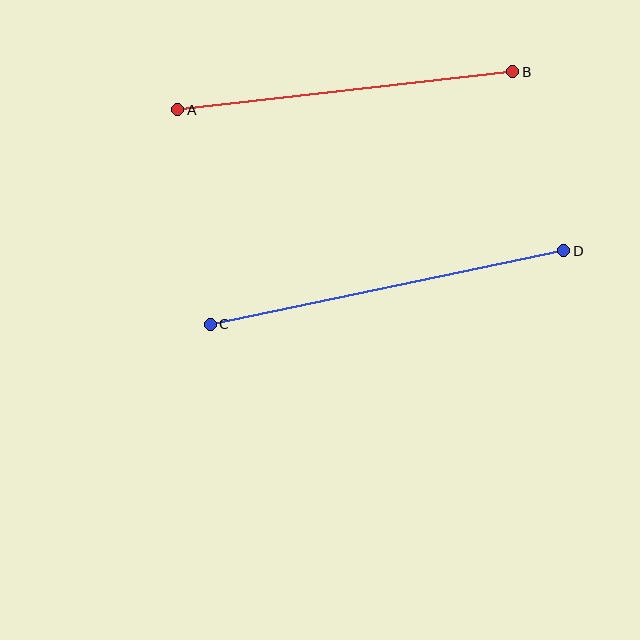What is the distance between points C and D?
The distance is approximately 361 pixels.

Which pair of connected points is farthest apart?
Points C and D are farthest apart.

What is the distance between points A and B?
The distance is approximately 337 pixels.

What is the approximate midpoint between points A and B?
The midpoint is at approximately (345, 91) pixels.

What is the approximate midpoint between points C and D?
The midpoint is at approximately (387, 287) pixels.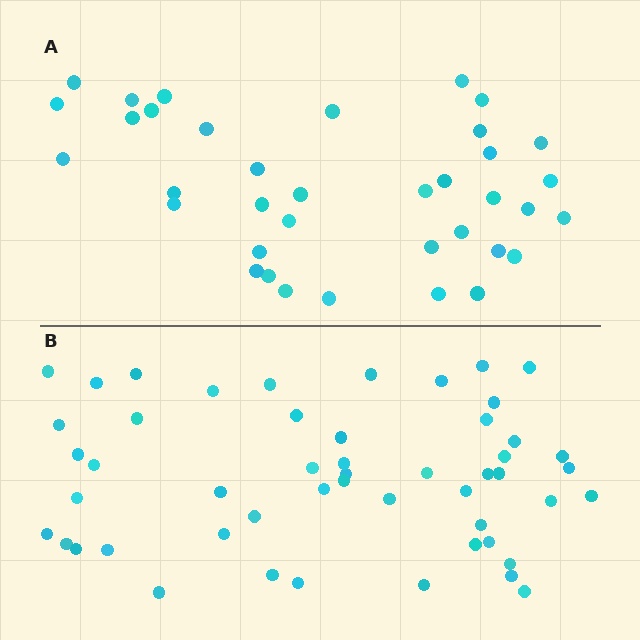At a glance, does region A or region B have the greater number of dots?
Region B (the bottom region) has more dots.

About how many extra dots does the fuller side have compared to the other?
Region B has approximately 15 more dots than region A.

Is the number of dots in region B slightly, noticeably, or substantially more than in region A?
Region B has noticeably more, but not dramatically so. The ratio is roughly 1.4 to 1.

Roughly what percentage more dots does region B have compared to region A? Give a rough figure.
About 40% more.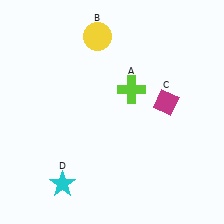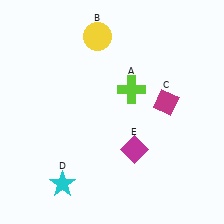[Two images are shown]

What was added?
A magenta diamond (E) was added in Image 2.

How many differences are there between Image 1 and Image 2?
There is 1 difference between the two images.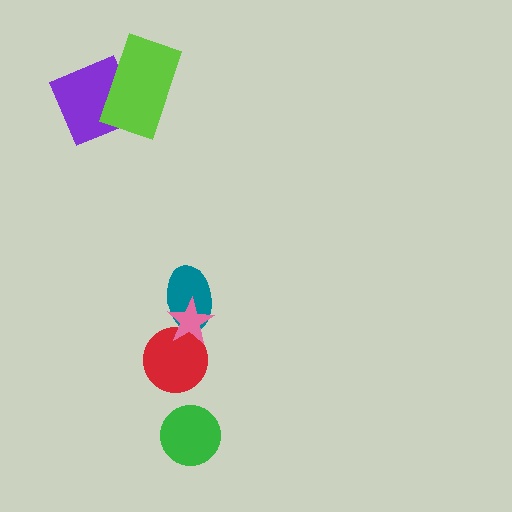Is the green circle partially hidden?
No, no other shape covers it.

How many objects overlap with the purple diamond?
1 object overlaps with the purple diamond.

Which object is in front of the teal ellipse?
The pink star is in front of the teal ellipse.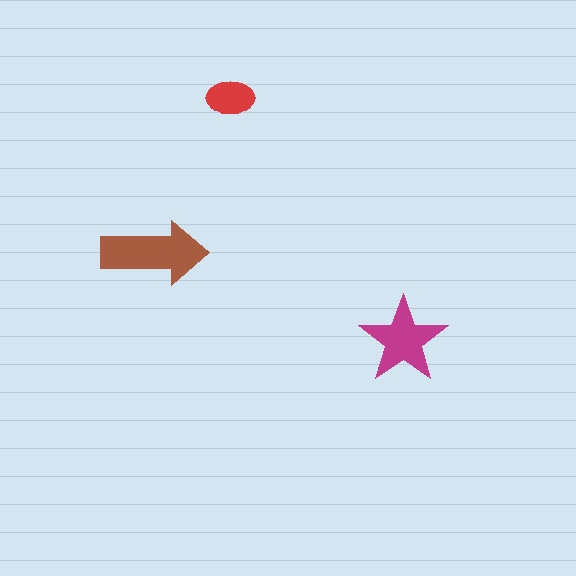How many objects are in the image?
There are 3 objects in the image.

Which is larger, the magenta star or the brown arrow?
The brown arrow.